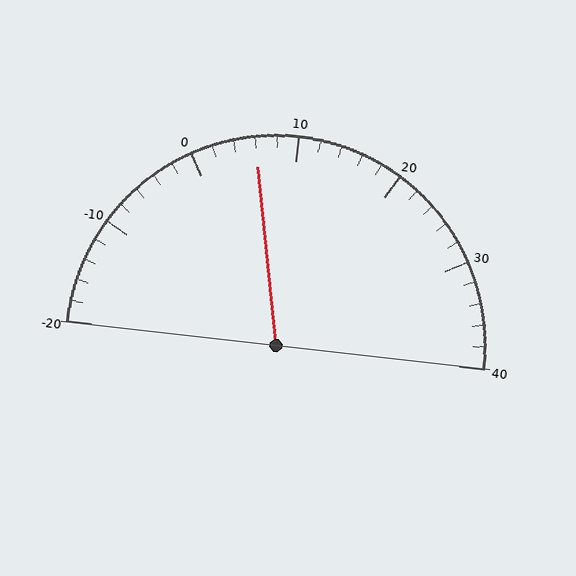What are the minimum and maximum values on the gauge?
The gauge ranges from -20 to 40.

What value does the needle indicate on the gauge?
The needle indicates approximately 6.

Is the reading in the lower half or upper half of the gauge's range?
The reading is in the lower half of the range (-20 to 40).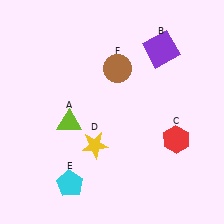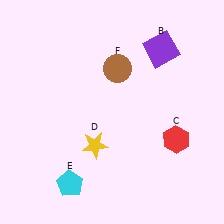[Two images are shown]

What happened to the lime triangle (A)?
The lime triangle (A) was removed in Image 2. It was in the bottom-left area of Image 1.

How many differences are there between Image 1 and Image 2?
There is 1 difference between the two images.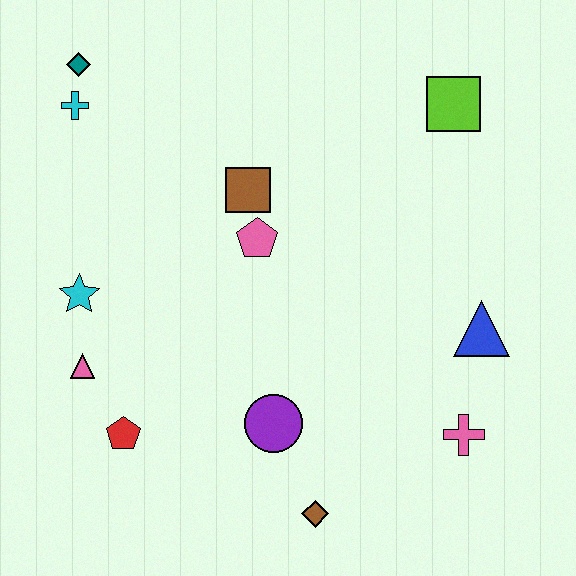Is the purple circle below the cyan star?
Yes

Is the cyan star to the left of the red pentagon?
Yes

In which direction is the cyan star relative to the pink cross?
The cyan star is to the left of the pink cross.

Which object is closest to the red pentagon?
The pink triangle is closest to the red pentagon.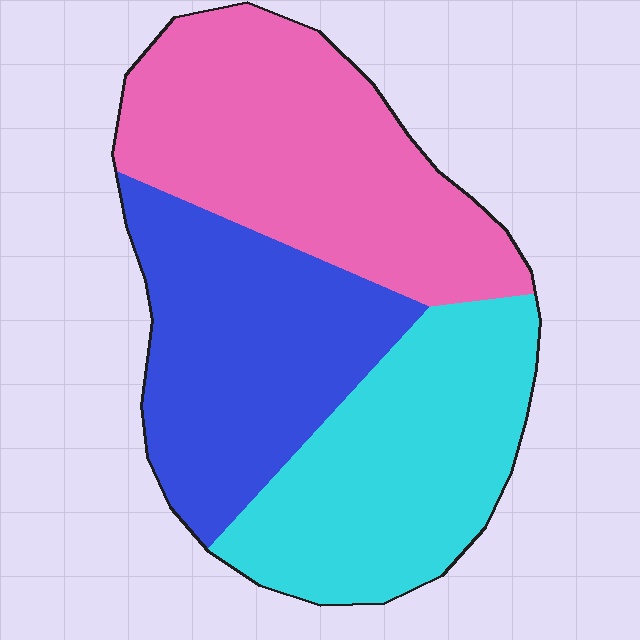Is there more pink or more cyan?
Pink.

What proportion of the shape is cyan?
Cyan covers around 30% of the shape.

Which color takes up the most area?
Pink, at roughly 35%.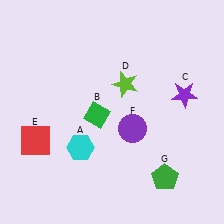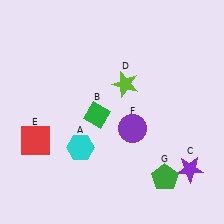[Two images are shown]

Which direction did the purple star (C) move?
The purple star (C) moved down.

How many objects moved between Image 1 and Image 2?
1 object moved between the two images.